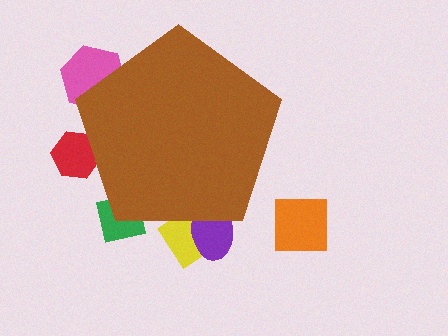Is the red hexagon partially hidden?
Yes, the red hexagon is partially hidden behind the brown pentagon.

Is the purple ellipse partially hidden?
Yes, the purple ellipse is partially hidden behind the brown pentagon.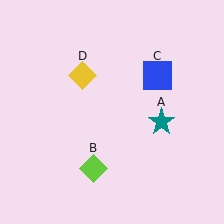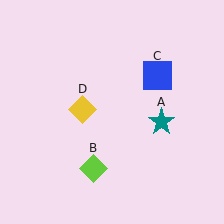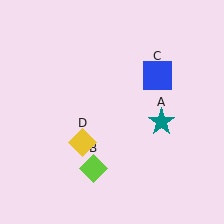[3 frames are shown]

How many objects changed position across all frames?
1 object changed position: yellow diamond (object D).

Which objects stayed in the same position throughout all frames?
Teal star (object A) and lime diamond (object B) and blue square (object C) remained stationary.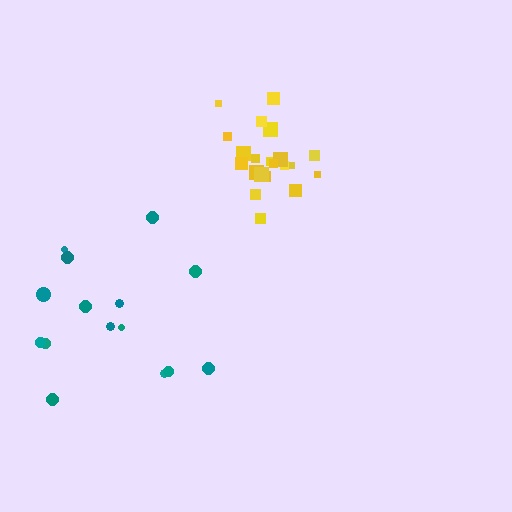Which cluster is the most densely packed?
Yellow.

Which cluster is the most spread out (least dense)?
Teal.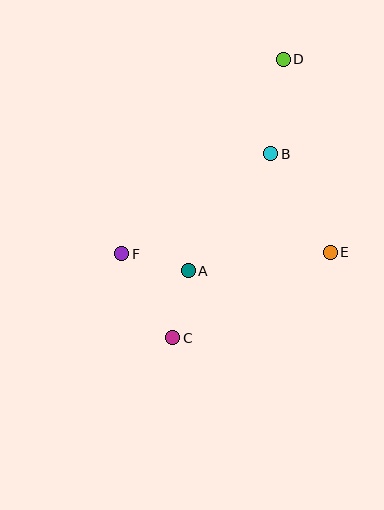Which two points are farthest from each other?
Points C and D are farthest from each other.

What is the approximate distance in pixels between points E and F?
The distance between E and F is approximately 208 pixels.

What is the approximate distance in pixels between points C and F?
The distance between C and F is approximately 99 pixels.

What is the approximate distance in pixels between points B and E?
The distance between B and E is approximately 115 pixels.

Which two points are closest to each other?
Points A and F are closest to each other.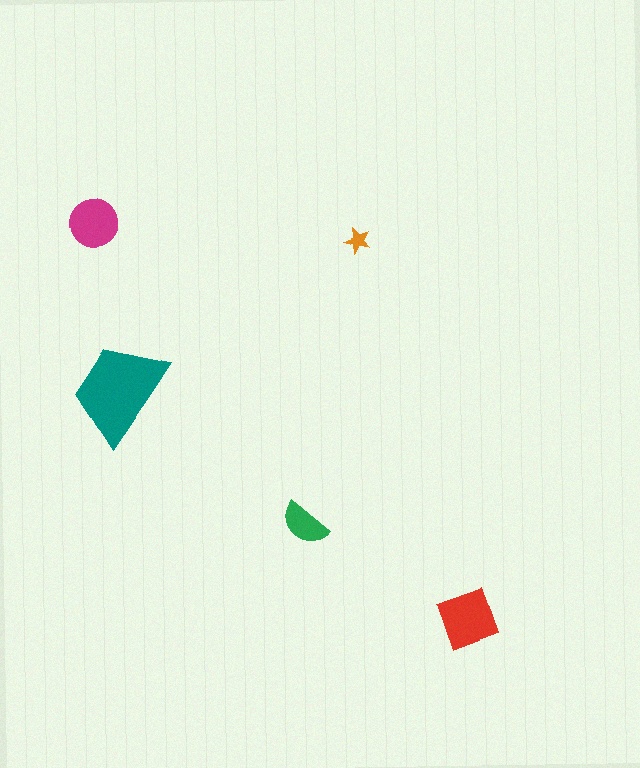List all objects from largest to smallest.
The teal trapezoid, the red diamond, the magenta circle, the green semicircle, the orange star.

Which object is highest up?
The magenta circle is topmost.